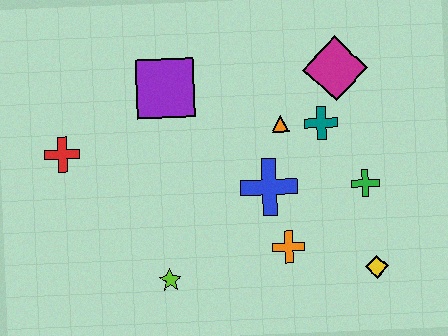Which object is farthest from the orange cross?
The red cross is farthest from the orange cross.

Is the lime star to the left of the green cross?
Yes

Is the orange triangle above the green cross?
Yes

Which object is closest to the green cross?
The teal cross is closest to the green cross.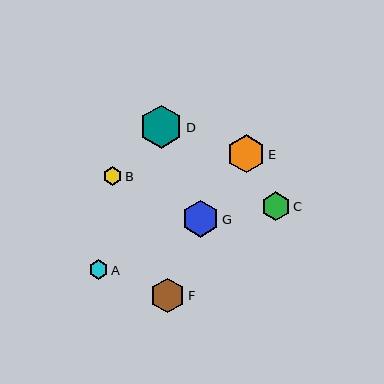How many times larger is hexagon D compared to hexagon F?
Hexagon D is approximately 1.3 times the size of hexagon F.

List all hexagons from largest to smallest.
From largest to smallest: D, E, G, F, C, A, B.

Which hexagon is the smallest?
Hexagon B is the smallest with a size of approximately 19 pixels.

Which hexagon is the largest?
Hexagon D is the largest with a size of approximately 43 pixels.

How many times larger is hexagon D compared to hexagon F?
Hexagon D is approximately 1.3 times the size of hexagon F.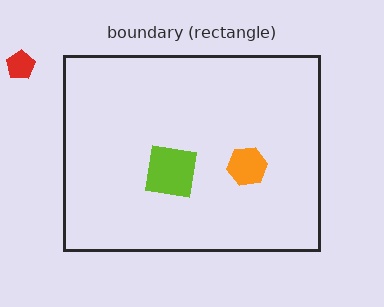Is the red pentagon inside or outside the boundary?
Outside.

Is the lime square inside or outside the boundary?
Inside.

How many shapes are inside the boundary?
2 inside, 1 outside.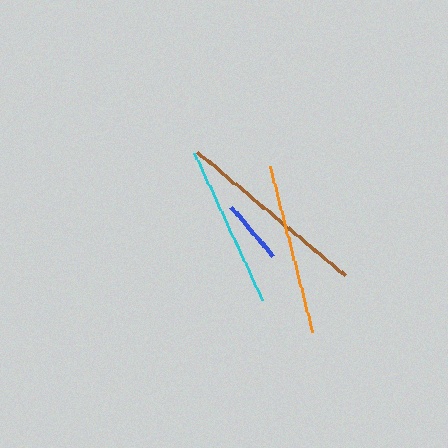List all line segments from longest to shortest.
From longest to shortest: brown, orange, cyan, blue.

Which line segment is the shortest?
The blue line is the shortest at approximately 65 pixels.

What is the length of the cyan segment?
The cyan segment is approximately 161 pixels long.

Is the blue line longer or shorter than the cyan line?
The cyan line is longer than the blue line.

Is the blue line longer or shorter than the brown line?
The brown line is longer than the blue line.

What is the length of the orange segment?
The orange segment is approximately 171 pixels long.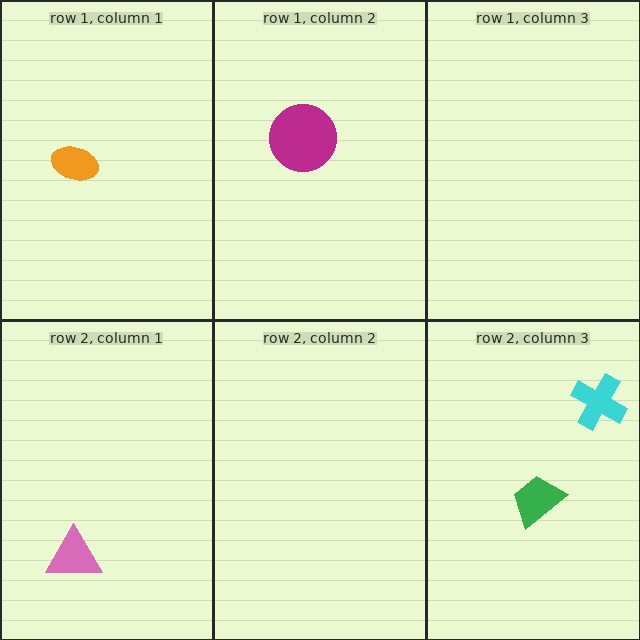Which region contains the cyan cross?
The row 2, column 3 region.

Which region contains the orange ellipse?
The row 1, column 1 region.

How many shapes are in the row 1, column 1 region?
1.